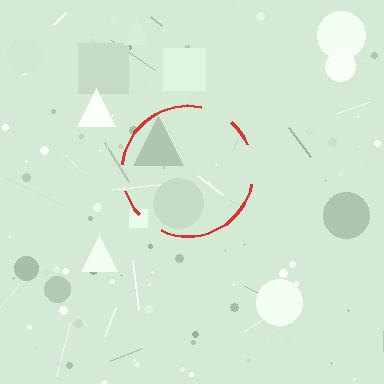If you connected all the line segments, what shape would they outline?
They would outline a circle.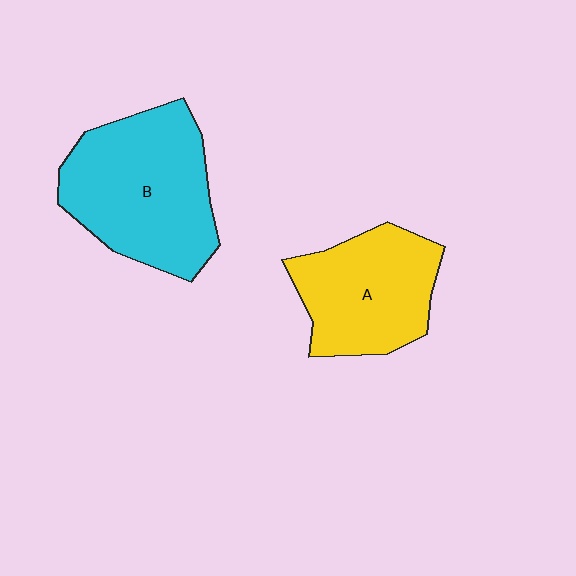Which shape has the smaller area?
Shape A (yellow).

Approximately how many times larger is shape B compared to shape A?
Approximately 1.3 times.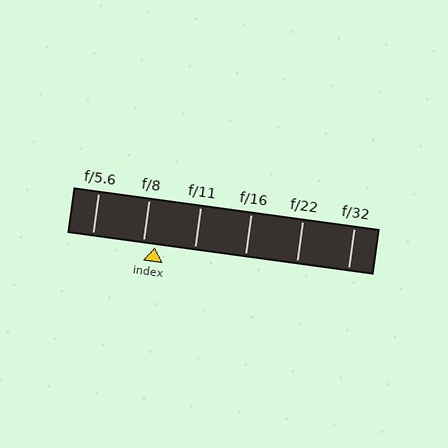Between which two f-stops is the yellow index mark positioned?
The index mark is between f/8 and f/11.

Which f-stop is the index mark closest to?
The index mark is closest to f/8.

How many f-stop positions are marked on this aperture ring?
There are 6 f-stop positions marked.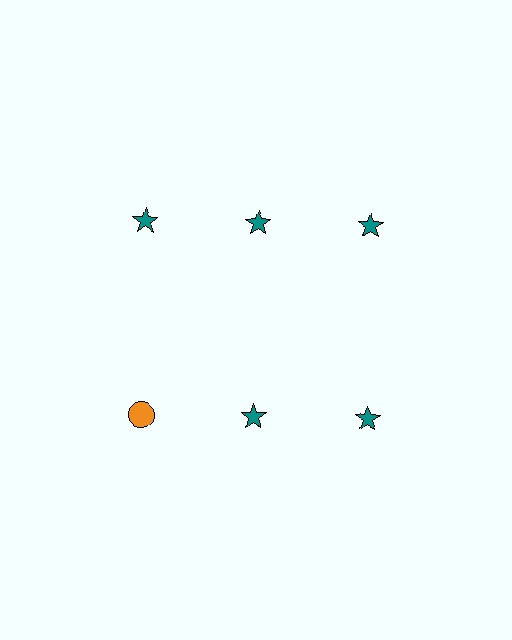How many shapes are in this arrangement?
There are 6 shapes arranged in a grid pattern.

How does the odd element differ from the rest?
It differs in both color (orange instead of teal) and shape (circle instead of star).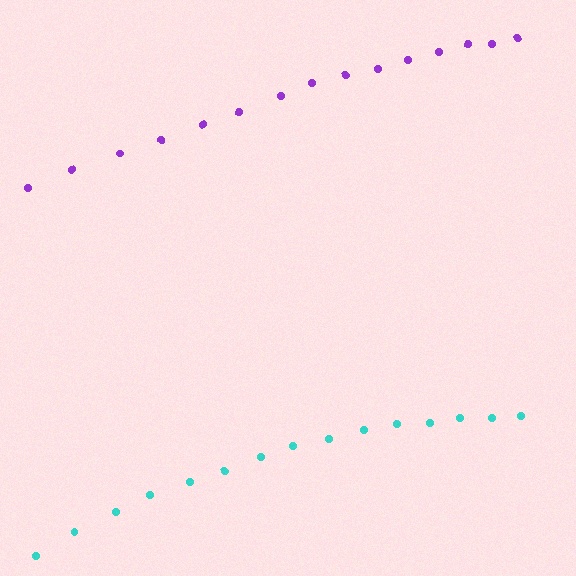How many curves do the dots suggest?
There are 2 distinct paths.